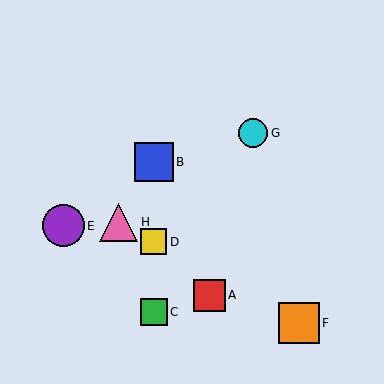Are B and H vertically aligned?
No, B is at x≈154 and H is at x≈119.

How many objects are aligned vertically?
3 objects (B, C, D) are aligned vertically.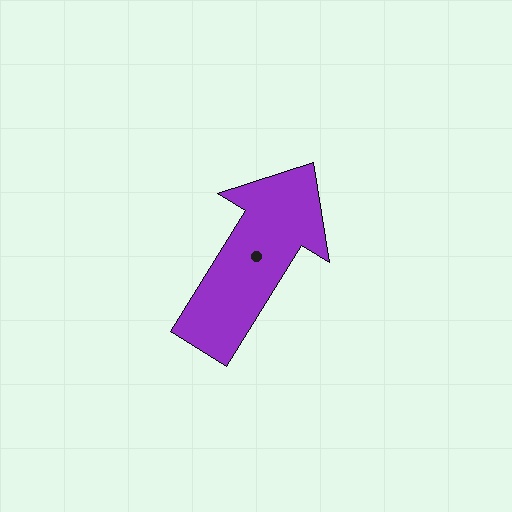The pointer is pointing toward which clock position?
Roughly 1 o'clock.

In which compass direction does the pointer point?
Northeast.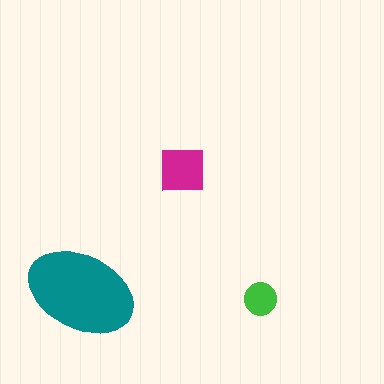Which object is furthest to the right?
The green circle is rightmost.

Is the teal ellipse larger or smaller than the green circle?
Larger.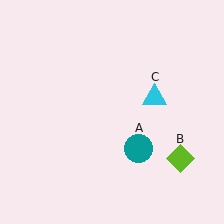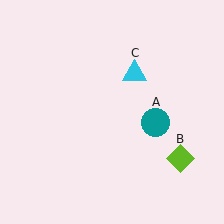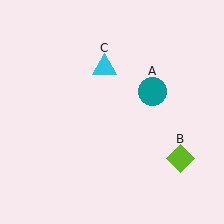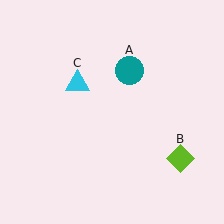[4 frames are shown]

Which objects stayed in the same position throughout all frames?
Lime diamond (object B) remained stationary.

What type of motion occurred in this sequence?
The teal circle (object A), cyan triangle (object C) rotated counterclockwise around the center of the scene.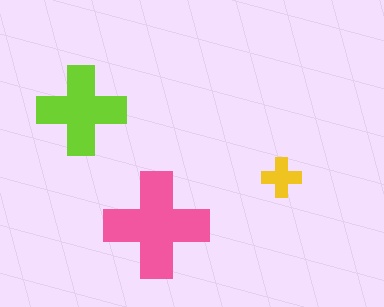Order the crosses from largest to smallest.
the pink one, the lime one, the yellow one.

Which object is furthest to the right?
The yellow cross is rightmost.